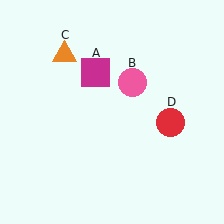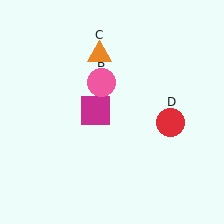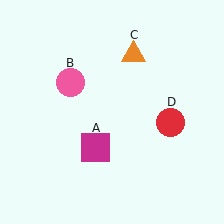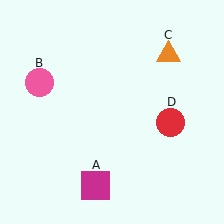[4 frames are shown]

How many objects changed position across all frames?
3 objects changed position: magenta square (object A), pink circle (object B), orange triangle (object C).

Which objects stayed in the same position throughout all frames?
Red circle (object D) remained stationary.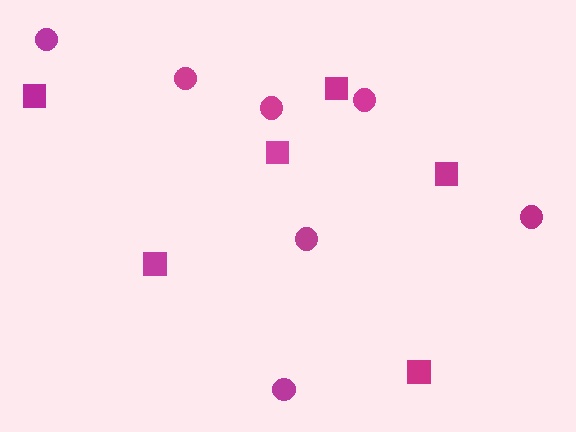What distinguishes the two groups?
There are 2 groups: one group of squares (6) and one group of circles (7).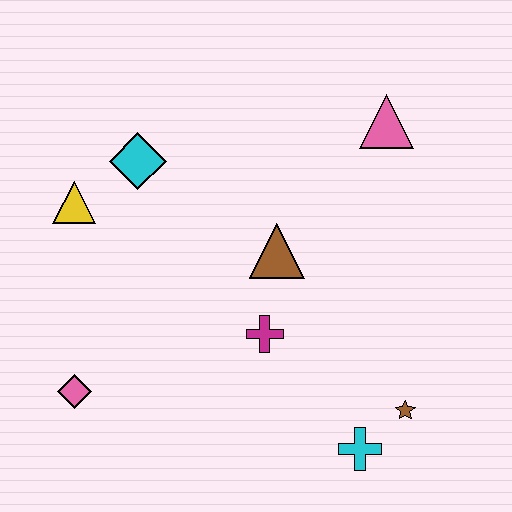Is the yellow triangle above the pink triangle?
No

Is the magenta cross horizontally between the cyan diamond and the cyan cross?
Yes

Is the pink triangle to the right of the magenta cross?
Yes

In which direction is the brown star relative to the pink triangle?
The brown star is below the pink triangle.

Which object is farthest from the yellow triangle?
The brown star is farthest from the yellow triangle.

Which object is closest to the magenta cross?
The brown triangle is closest to the magenta cross.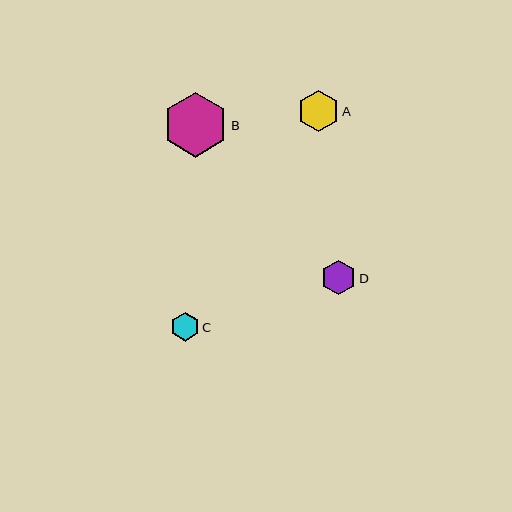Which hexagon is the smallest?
Hexagon C is the smallest with a size of approximately 28 pixels.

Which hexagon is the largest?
Hexagon B is the largest with a size of approximately 65 pixels.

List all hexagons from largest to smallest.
From largest to smallest: B, A, D, C.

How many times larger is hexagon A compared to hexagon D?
Hexagon A is approximately 1.2 times the size of hexagon D.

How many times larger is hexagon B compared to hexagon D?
Hexagon B is approximately 1.9 times the size of hexagon D.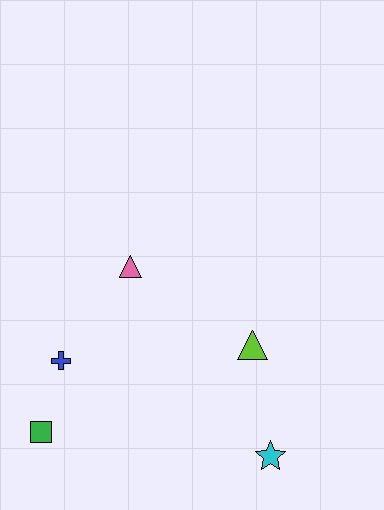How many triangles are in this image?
There are 2 triangles.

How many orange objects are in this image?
There are no orange objects.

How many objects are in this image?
There are 5 objects.